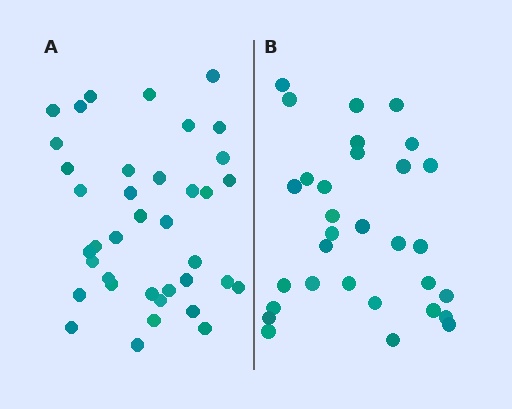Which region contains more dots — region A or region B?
Region A (the left region) has more dots.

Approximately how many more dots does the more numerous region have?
Region A has roughly 8 or so more dots than region B.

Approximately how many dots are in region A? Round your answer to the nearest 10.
About 40 dots. (The exact count is 38, which rounds to 40.)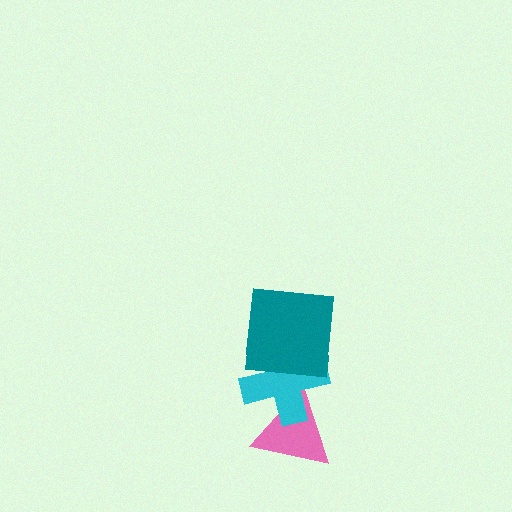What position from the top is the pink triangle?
The pink triangle is 3rd from the top.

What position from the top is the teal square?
The teal square is 1st from the top.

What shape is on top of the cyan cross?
The teal square is on top of the cyan cross.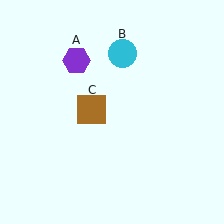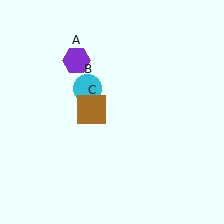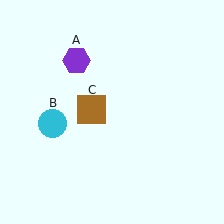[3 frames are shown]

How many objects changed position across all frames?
1 object changed position: cyan circle (object B).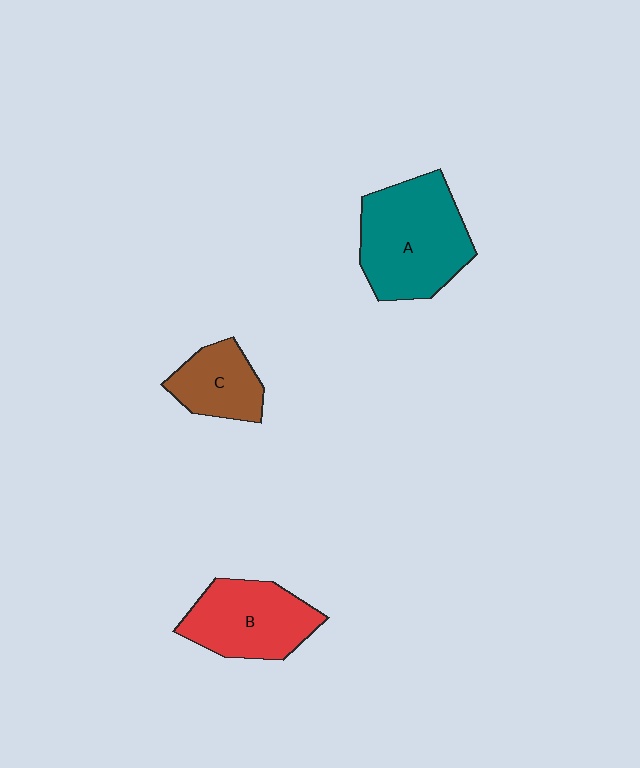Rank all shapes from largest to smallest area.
From largest to smallest: A (teal), B (red), C (brown).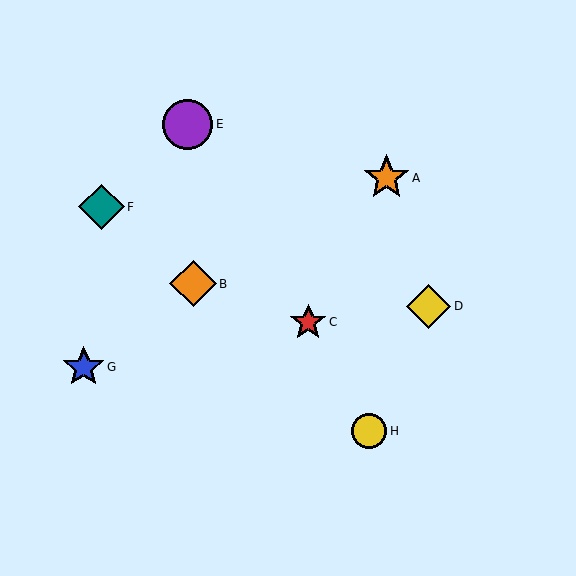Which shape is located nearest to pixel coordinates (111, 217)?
The teal diamond (labeled F) at (102, 207) is nearest to that location.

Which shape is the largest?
The purple circle (labeled E) is the largest.